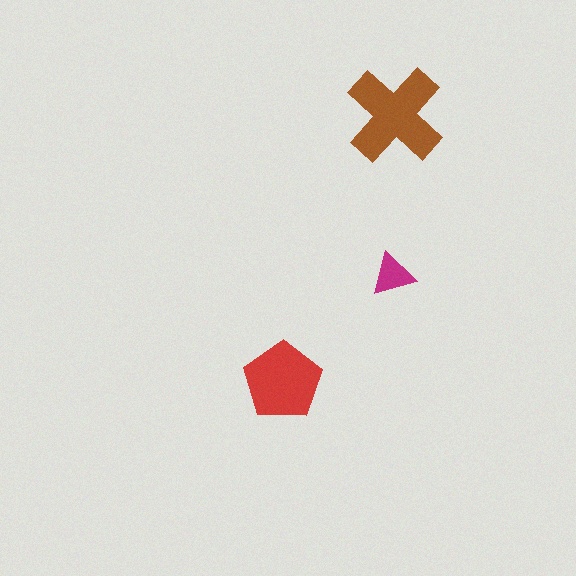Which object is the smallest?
The magenta triangle.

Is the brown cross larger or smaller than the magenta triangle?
Larger.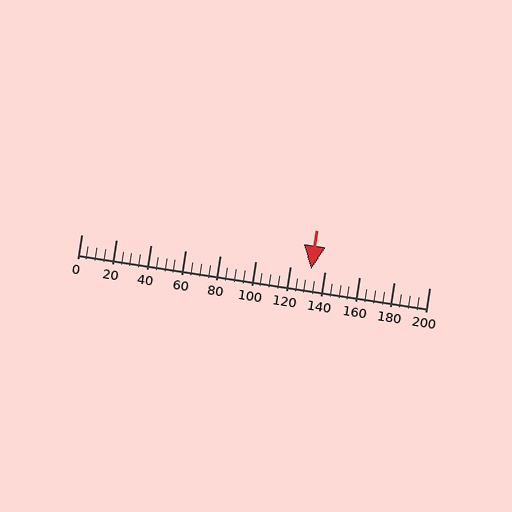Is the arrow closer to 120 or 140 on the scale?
The arrow is closer to 140.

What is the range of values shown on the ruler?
The ruler shows values from 0 to 200.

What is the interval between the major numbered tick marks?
The major tick marks are spaced 20 units apart.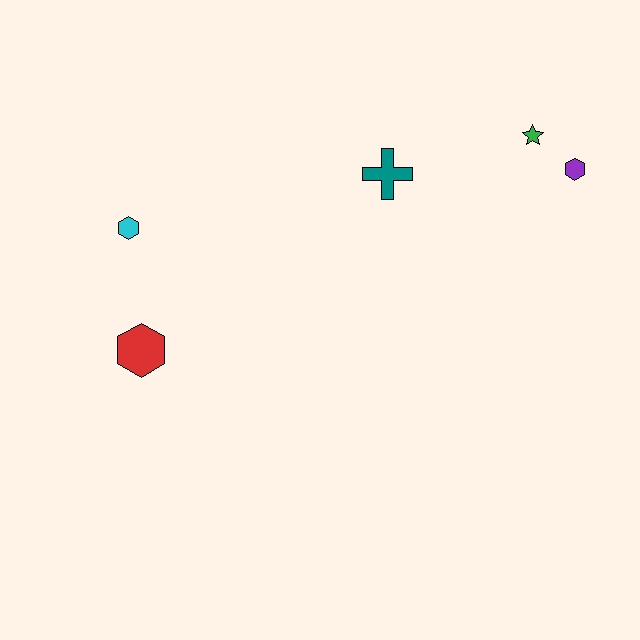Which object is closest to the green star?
The purple hexagon is closest to the green star.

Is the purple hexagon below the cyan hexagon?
No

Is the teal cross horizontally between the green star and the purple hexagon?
No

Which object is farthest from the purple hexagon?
The red hexagon is farthest from the purple hexagon.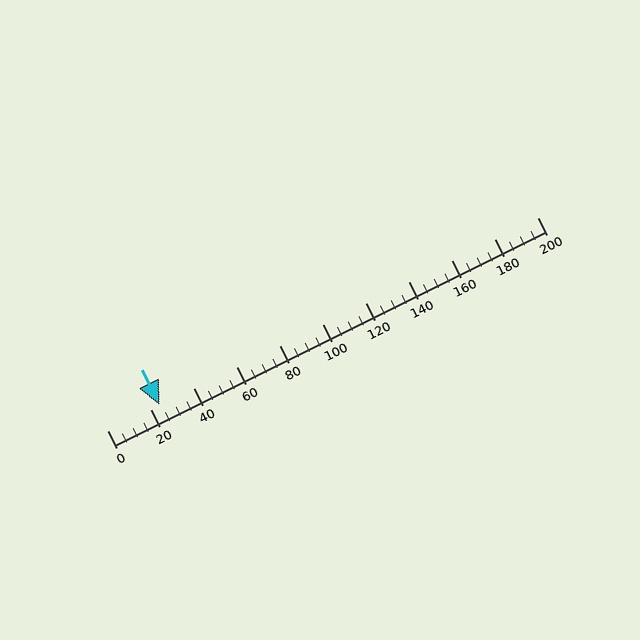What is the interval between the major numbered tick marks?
The major tick marks are spaced 20 units apart.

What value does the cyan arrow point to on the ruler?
The cyan arrow points to approximately 24.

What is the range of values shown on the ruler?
The ruler shows values from 0 to 200.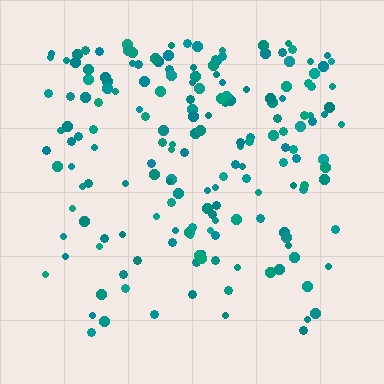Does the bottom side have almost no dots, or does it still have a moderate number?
Still a moderate number, just noticeably fewer than the top.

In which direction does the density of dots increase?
From bottom to top, with the top side densest.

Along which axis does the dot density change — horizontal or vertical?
Vertical.